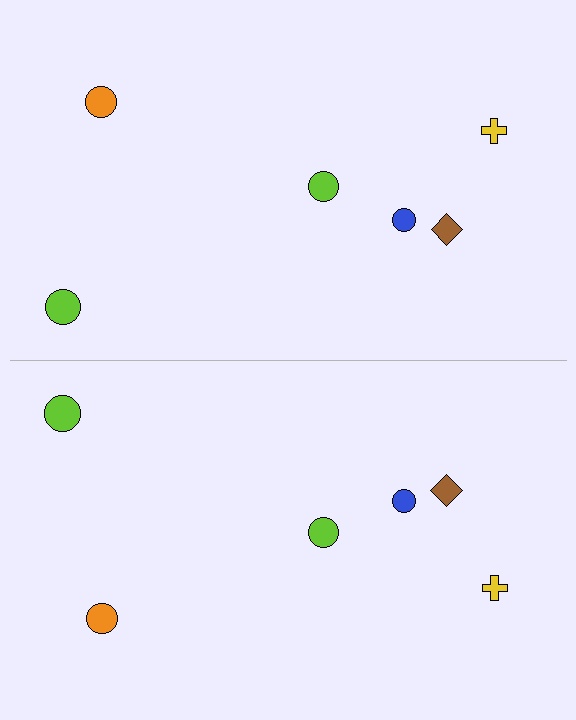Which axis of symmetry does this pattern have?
The pattern has a horizontal axis of symmetry running through the center of the image.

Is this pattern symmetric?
Yes, this pattern has bilateral (reflection) symmetry.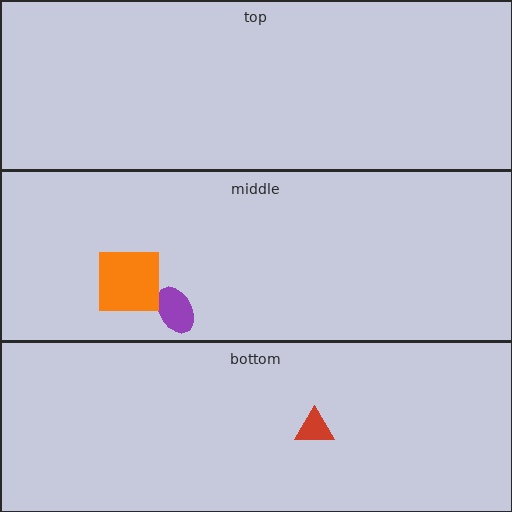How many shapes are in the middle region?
2.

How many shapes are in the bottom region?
1.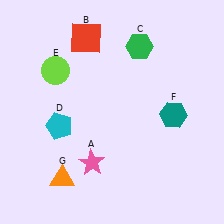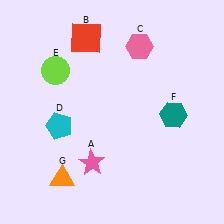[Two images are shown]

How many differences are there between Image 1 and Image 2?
There is 1 difference between the two images.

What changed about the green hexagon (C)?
In Image 1, C is green. In Image 2, it changed to pink.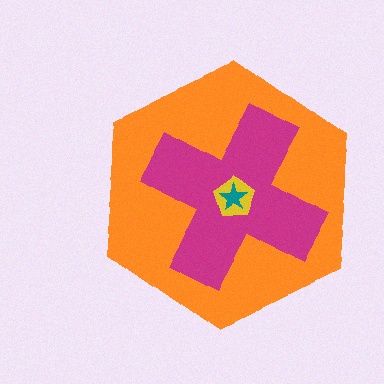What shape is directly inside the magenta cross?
The yellow pentagon.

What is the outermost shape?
The orange hexagon.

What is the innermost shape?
The teal star.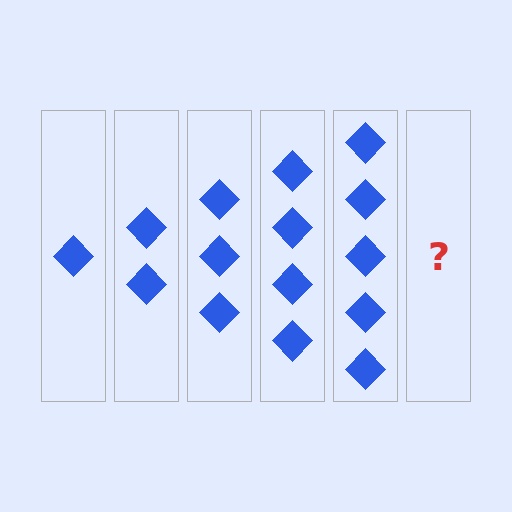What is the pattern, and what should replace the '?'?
The pattern is that each step adds one more diamond. The '?' should be 6 diamonds.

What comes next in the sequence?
The next element should be 6 diamonds.